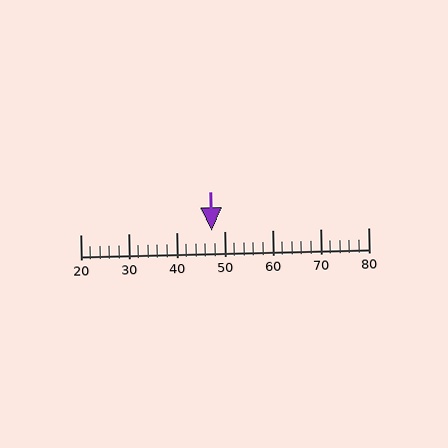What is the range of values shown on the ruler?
The ruler shows values from 20 to 80.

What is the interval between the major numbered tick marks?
The major tick marks are spaced 10 units apart.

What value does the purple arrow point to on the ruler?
The purple arrow points to approximately 47.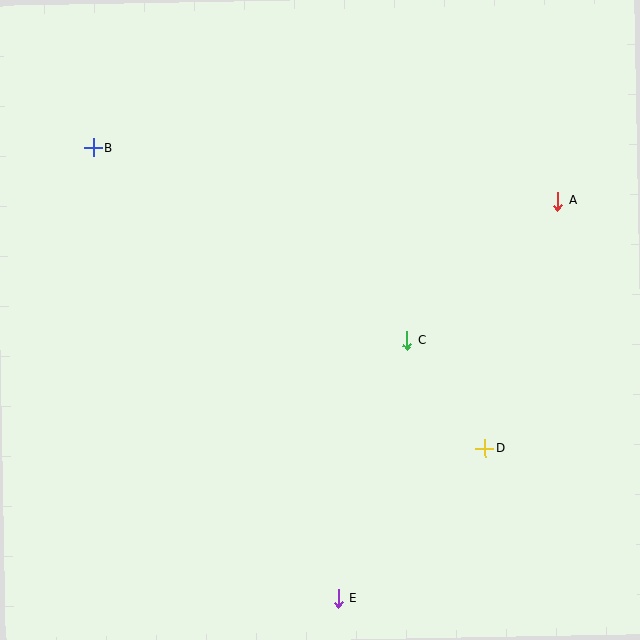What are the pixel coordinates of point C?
Point C is at (407, 341).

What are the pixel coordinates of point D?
Point D is at (485, 448).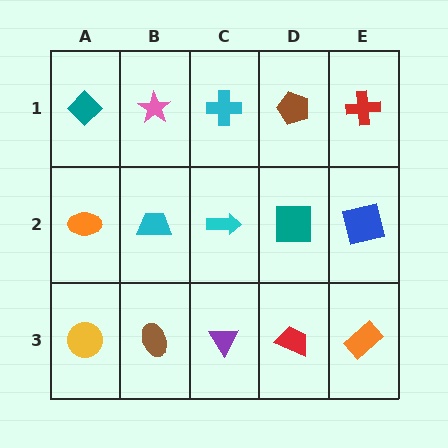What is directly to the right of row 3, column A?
A brown ellipse.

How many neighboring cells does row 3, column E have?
2.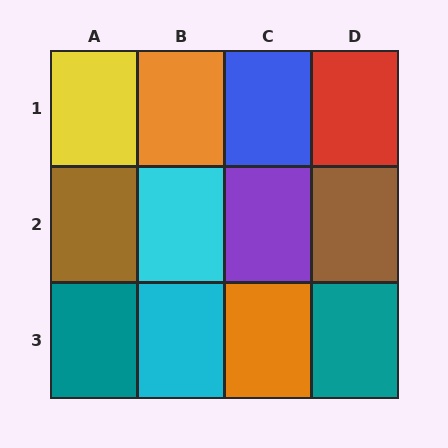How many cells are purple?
1 cell is purple.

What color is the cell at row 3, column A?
Teal.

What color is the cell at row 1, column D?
Red.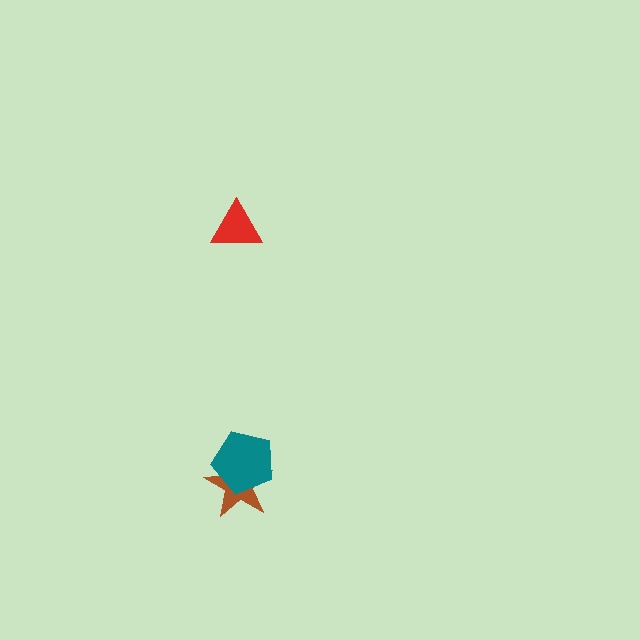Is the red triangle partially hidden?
No, no other shape covers it.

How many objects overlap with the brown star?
1 object overlaps with the brown star.